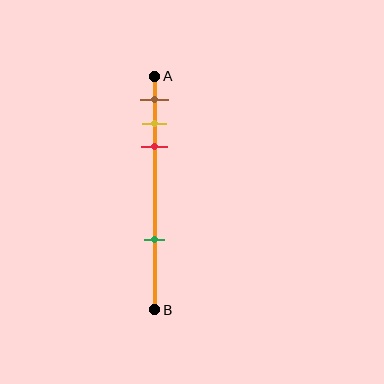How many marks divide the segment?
There are 4 marks dividing the segment.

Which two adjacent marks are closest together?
The yellow and red marks are the closest adjacent pair.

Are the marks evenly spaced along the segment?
No, the marks are not evenly spaced.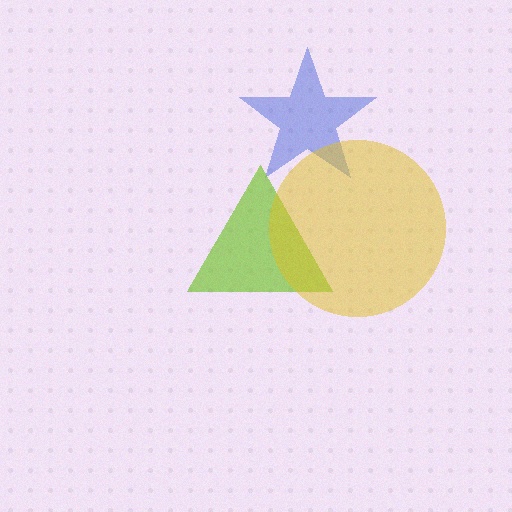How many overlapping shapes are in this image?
There are 3 overlapping shapes in the image.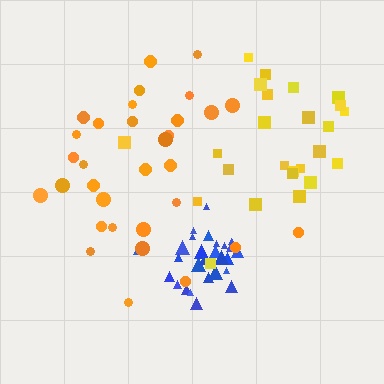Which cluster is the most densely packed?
Blue.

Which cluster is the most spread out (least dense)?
Yellow.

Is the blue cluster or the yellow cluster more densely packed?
Blue.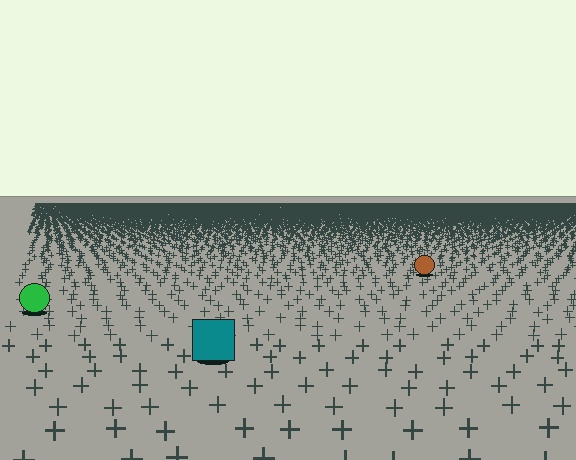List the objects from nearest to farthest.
From nearest to farthest: the teal square, the green circle, the brown circle.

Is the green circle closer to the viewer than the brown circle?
Yes. The green circle is closer — you can tell from the texture gradient: the ground texture is coarser near it.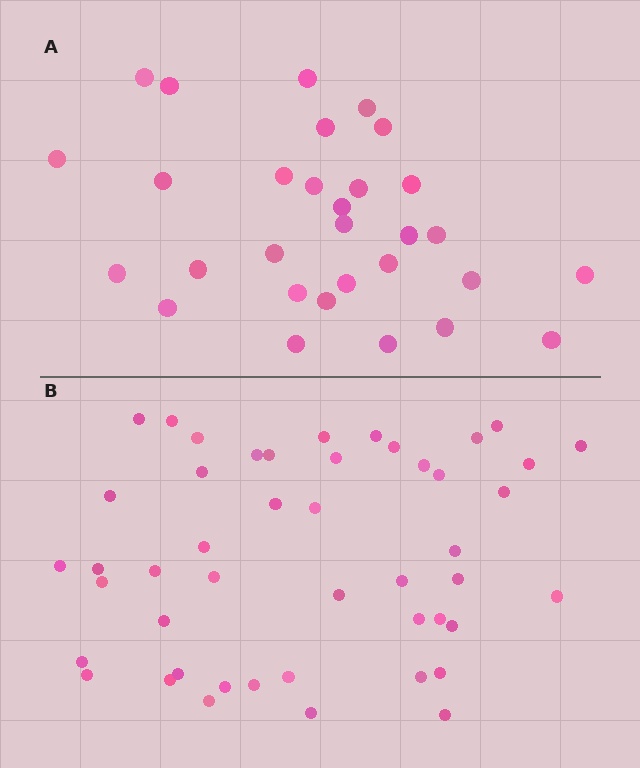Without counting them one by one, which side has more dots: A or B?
Region B (the bottom region) has more dots.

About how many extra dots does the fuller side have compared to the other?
Region B has approximately 15 more dots than region A.